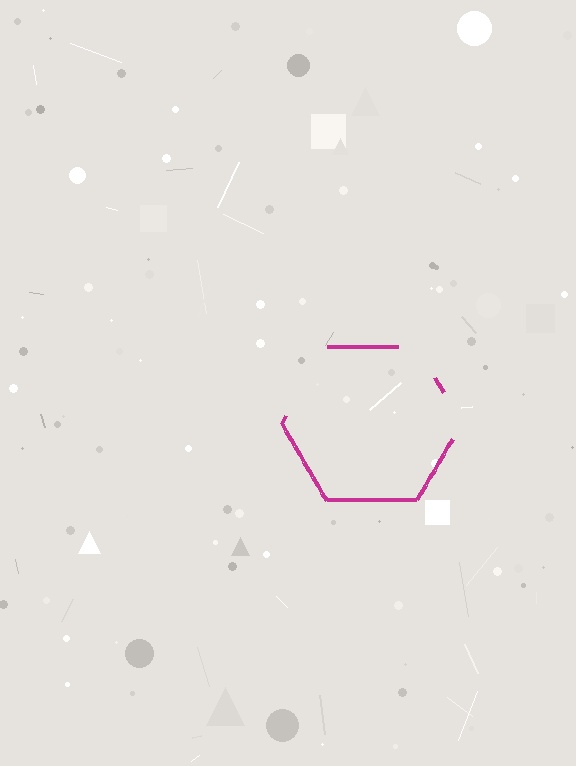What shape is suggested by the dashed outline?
The dashed outline suggests a hexagon.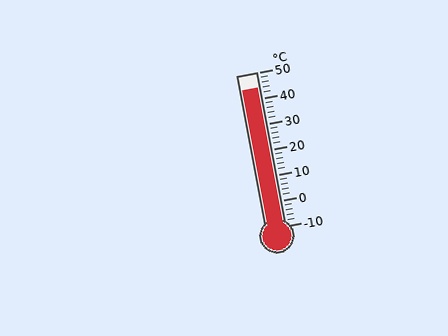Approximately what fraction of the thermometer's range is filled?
The thermometer is filled to approximately 90% of its range.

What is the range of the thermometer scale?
The thermometer scale ranges from -10°C to 50°C.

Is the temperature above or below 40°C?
The temperature is above 40°C.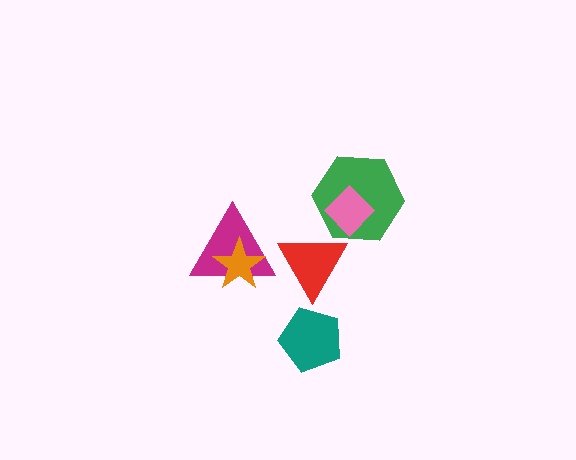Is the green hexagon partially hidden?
Yes, it is partially covered by another shape.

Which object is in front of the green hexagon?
The pink diamond is in front of the green hexagon.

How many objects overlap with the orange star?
1 object overlaps with the orange star.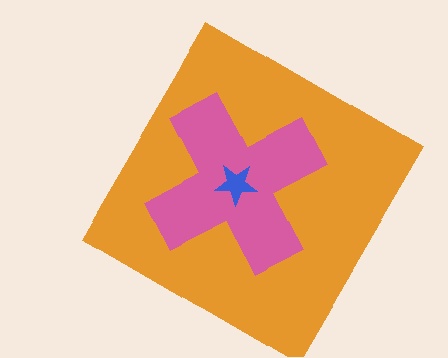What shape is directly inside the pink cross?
The blue star.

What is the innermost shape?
The blue star.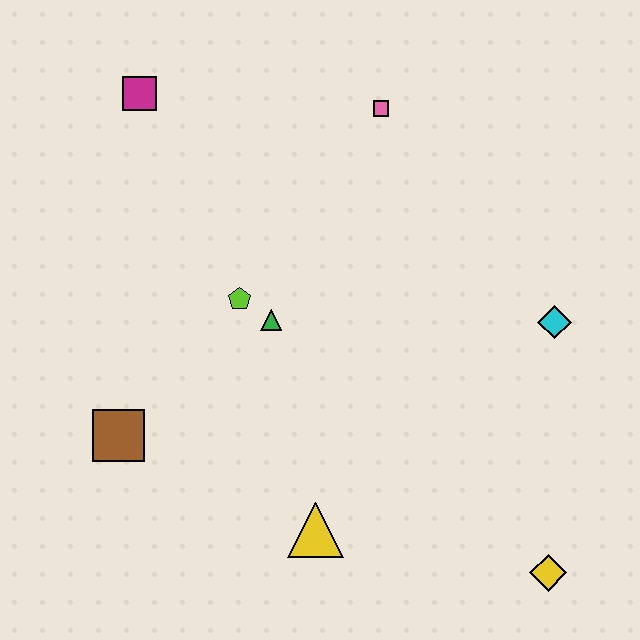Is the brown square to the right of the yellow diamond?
No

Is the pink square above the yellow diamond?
Yes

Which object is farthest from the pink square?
The yellow diamond is farthest from the pink square.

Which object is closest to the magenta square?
The lime pentagon is closest to the magenta square.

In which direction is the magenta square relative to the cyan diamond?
The magenta square is to the left of the cyan diamond.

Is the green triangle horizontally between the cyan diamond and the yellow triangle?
No